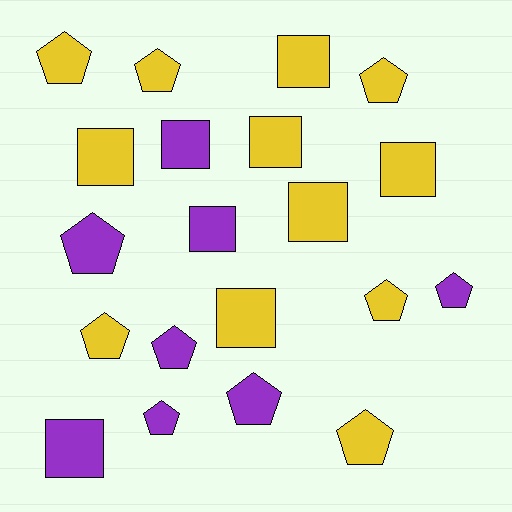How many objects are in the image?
There are 20 objects.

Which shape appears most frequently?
Pentagon, with 11 objects.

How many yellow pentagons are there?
There are 6 yellow pentagons.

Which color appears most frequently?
Yellow, with 12 objects.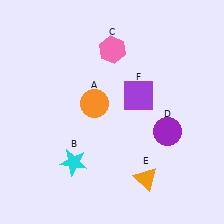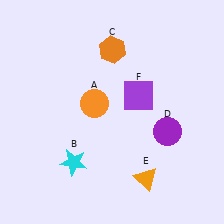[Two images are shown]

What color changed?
The hexagon (C) changed from pink in Image 1 to orange in Image 2.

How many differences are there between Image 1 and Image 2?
There is 1 difference between the two images.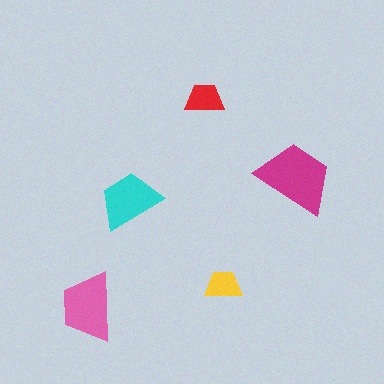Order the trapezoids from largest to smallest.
the magenta one, the pink one, the cyan one, the red one, the yellow one.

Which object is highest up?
The red trapezoid is topmost.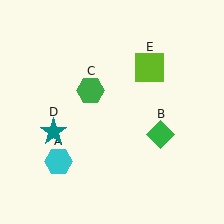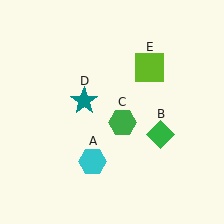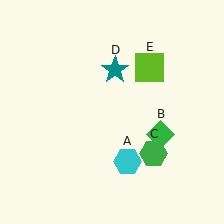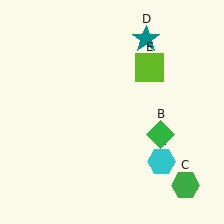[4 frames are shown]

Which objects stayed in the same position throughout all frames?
Green diamond (object B) and lime square (object E) remained stationary.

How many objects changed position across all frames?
3 objects changed position: cyan hexagon (object A), green hexagon (object C), teal star (object D).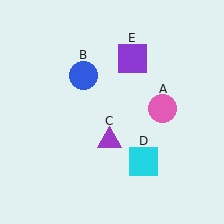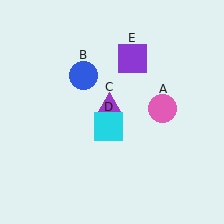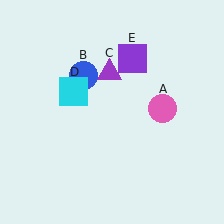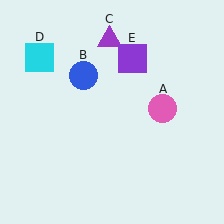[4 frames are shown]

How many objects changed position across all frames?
2 objects changed position: purple triangle (object C), cyan square (object D).